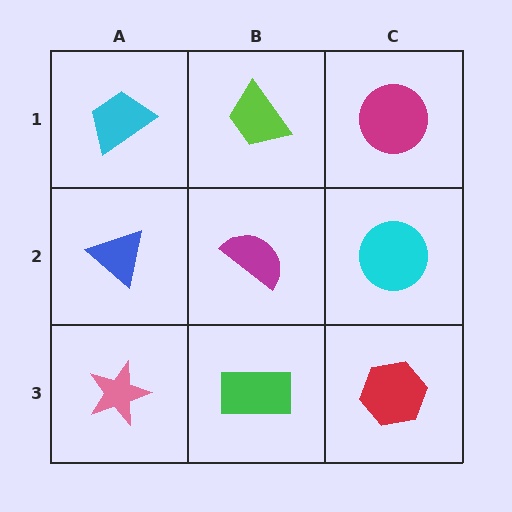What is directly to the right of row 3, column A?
A green rectangle.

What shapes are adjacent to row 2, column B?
A lime trapezoid (row 1, column B), a green rectangle (row 3, column B), a blue triangle (row 2, column A), a cyan circle (row 2, column C).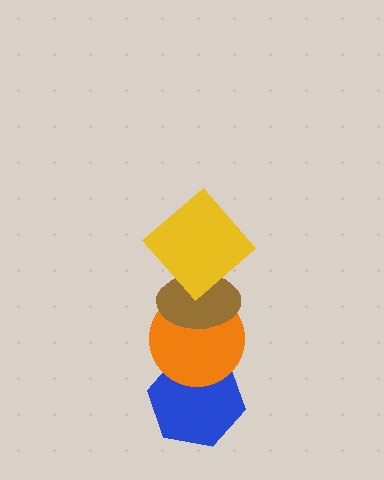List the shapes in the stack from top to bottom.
From top to bottom: the yellow diamond, the brown ellipse, the orange circle, the blue hexagon.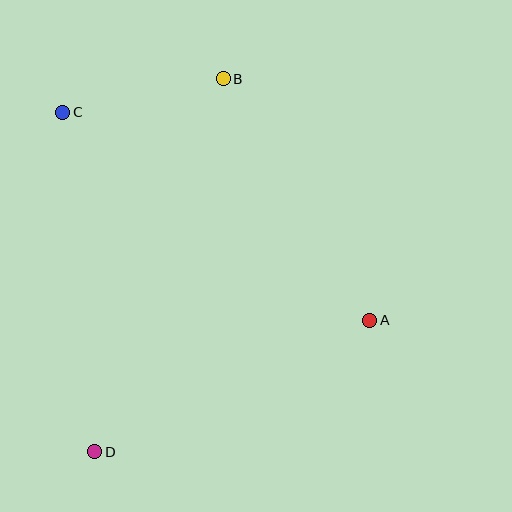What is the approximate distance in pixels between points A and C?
The distance between A and C is approximately 371 pixels.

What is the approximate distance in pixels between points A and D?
The distance between A and D is approximately 304 pixels.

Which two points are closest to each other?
Points B and C are closest to each other.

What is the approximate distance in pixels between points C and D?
The distance between C and D is approximately 341 pixels.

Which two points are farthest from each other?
Points B and D are farthest from each other.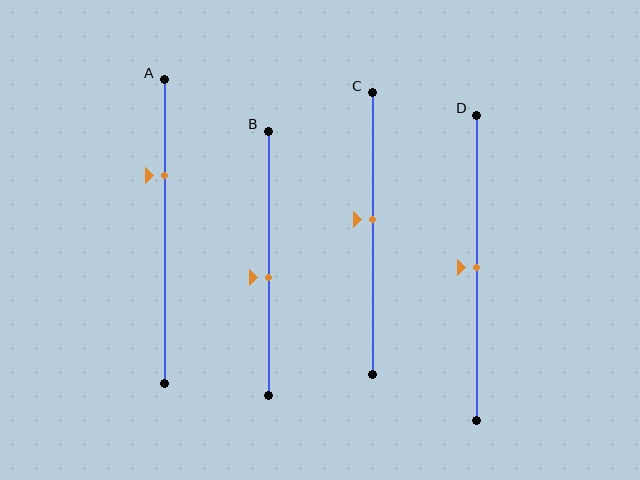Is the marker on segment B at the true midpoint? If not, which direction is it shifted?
No, the marker on segment B is shifted downward by about 5% of the segment length.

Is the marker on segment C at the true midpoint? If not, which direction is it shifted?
No, the marker on segment C is shifted upward by about 5% of the segment length.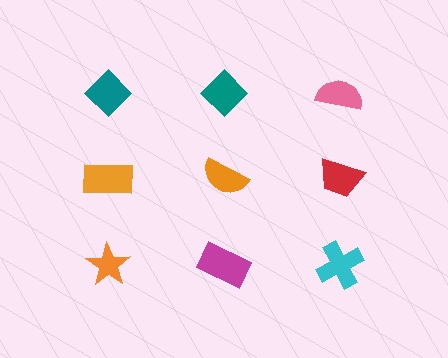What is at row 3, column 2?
A magenta rectangle.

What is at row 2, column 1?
An orange rectangle.